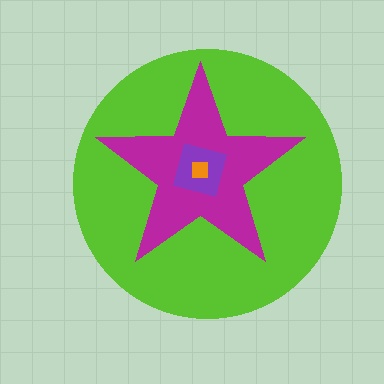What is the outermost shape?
The lime circle.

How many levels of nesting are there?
4.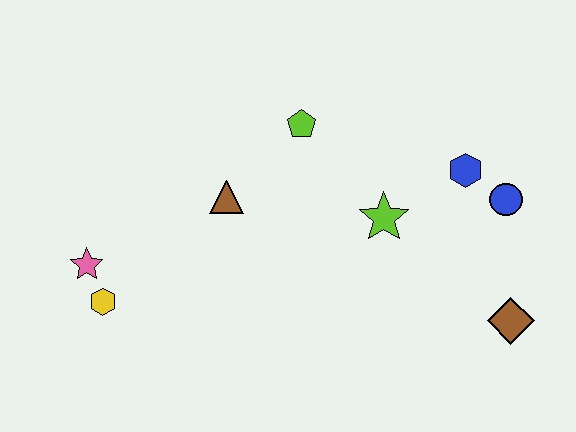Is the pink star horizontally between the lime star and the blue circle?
No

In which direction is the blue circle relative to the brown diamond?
The blue circle is above the brown diamond.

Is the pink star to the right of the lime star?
No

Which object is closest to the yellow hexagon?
The pink star is closest to the yellow hexagon.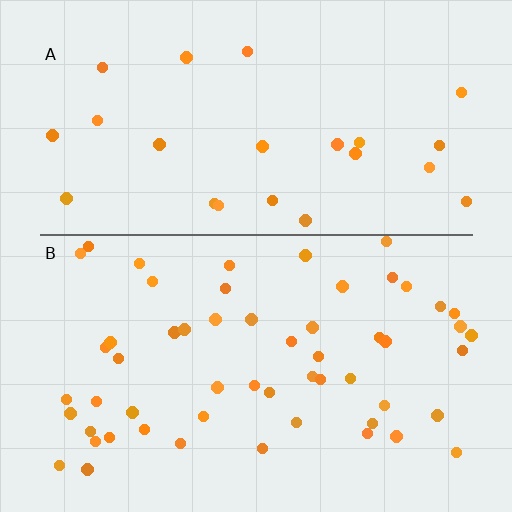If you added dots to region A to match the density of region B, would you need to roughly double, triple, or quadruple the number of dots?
Approximately double.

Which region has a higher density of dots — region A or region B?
B (the bottom).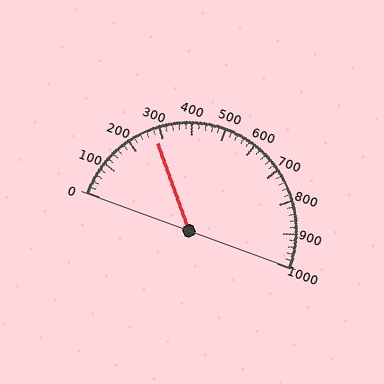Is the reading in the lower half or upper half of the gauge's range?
The reading is in the lower half of the range (0 to 1000).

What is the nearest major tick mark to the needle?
The nearest major tick mark is 300.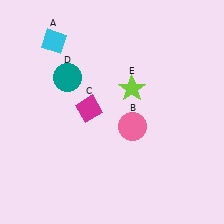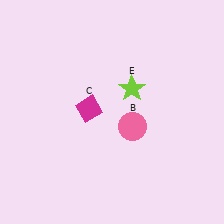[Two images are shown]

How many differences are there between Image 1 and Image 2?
There are 2 differences between the two images.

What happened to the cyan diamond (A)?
The cyan diamond (A) was removed in Image 2. It was in the top-left area of Image 1.